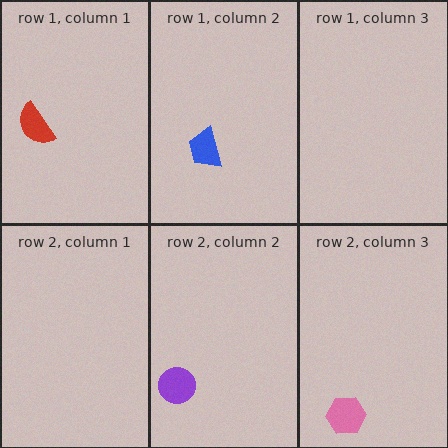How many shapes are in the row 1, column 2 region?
1.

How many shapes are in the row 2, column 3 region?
1.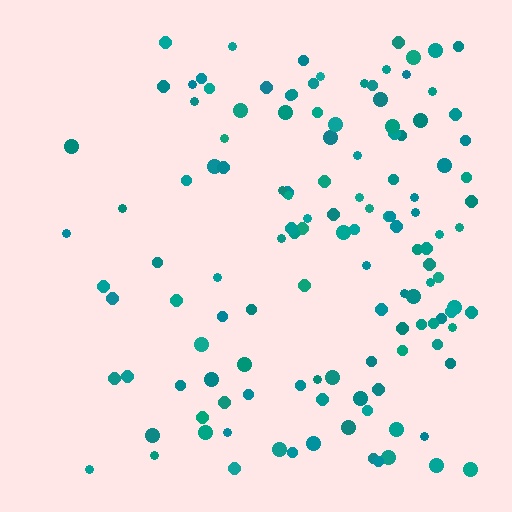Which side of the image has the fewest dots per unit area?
The left.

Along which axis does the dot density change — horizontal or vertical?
Horizontal.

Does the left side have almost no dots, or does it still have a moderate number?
Still a moderate number, just noticeably fewer than the right.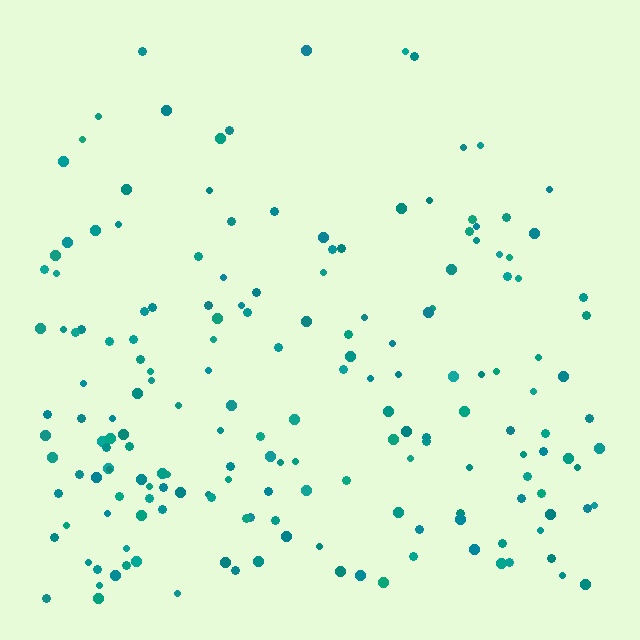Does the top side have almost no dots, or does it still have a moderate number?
Still a moderate number, just noticeably fewer than the bottom.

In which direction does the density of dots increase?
From top to bottom, with the bottom side densest.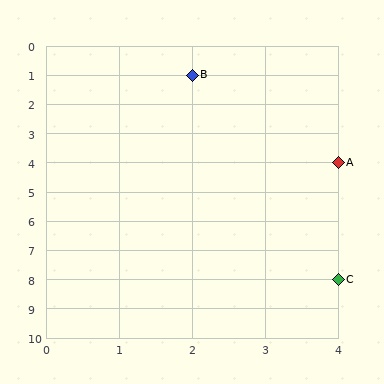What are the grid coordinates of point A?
Point A is at grid coordinates (4, 4).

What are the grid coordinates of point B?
Point B is at grid coordinates (2, 1).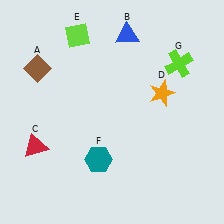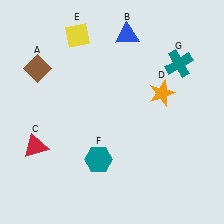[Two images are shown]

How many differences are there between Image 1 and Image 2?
There are 2 differences between the two images.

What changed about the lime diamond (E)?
In Image 1, E is lime. In Image 2, it changed to yellow.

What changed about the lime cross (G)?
In Image 1, G is lime. In Image 2, it changed to teal.